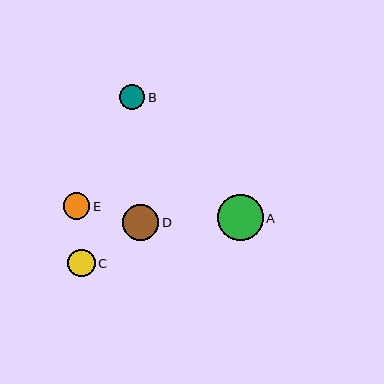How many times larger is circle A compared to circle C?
Circle A is approximately 1.7 times the size of circle C.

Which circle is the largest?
Circle A is the largest with a size of approximately 45 pixels.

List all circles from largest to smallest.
From largest to smallest: A, D, C, E, B.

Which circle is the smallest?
Circle B is the smallest with a size of approximately 25 pixels.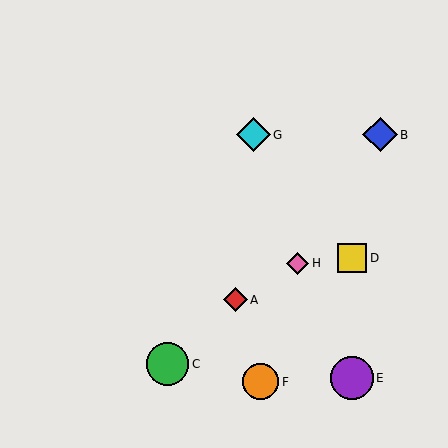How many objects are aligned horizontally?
2 objects (B, G) are aligned horizontally.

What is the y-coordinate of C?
Object C is at y≈364.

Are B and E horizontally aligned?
No, B is at y≈135 and E is at y≈378.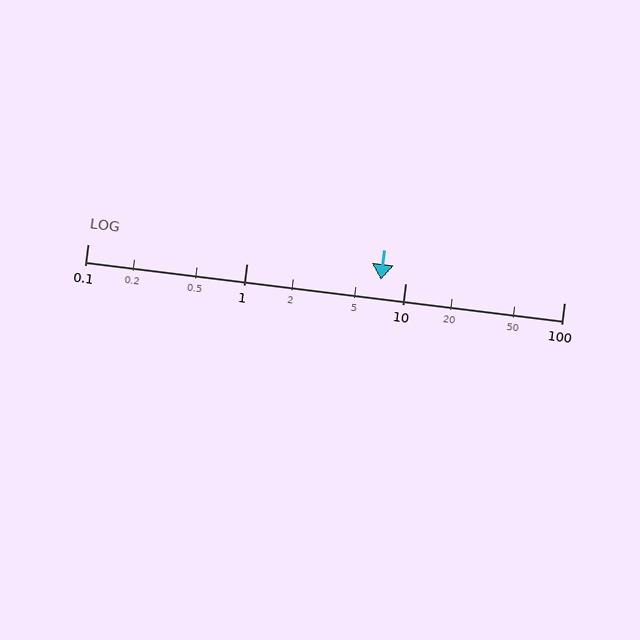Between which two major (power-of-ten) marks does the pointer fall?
The pointer is between 1 and 10.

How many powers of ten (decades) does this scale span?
The scale spans 3 decades, from 0.1 to 100.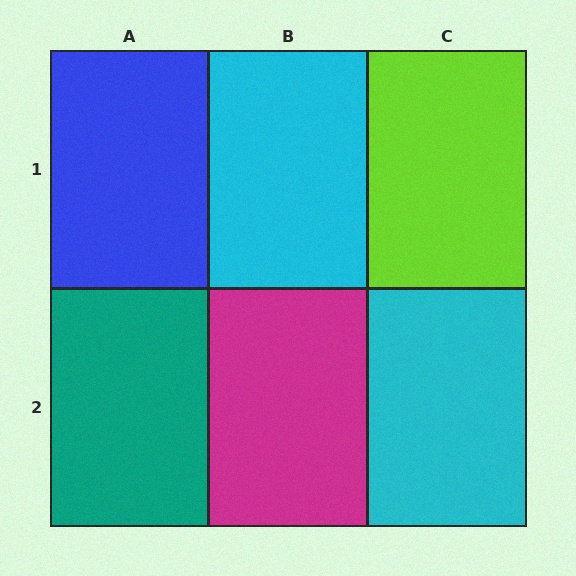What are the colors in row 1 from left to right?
Blue, cyan, lime.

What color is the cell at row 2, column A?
Teal.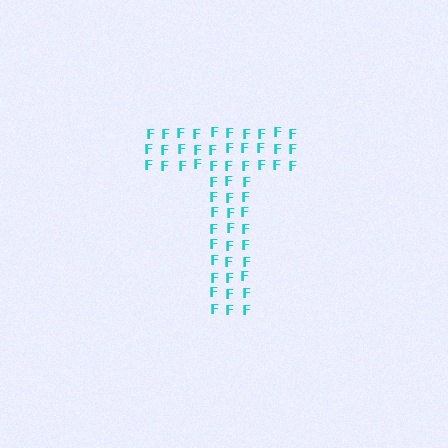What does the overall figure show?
The overall figure shows the letter T.